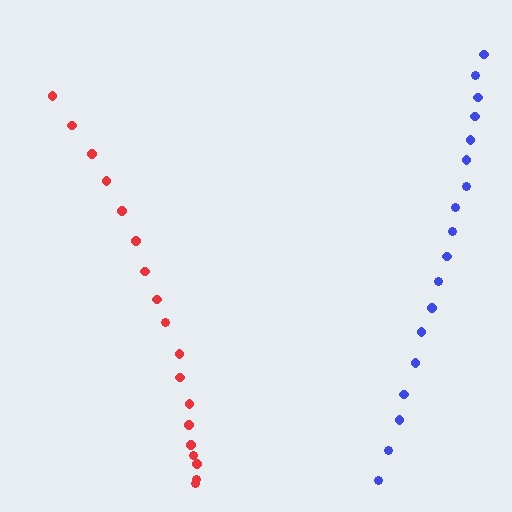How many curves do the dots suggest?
There are 2 distinct paths.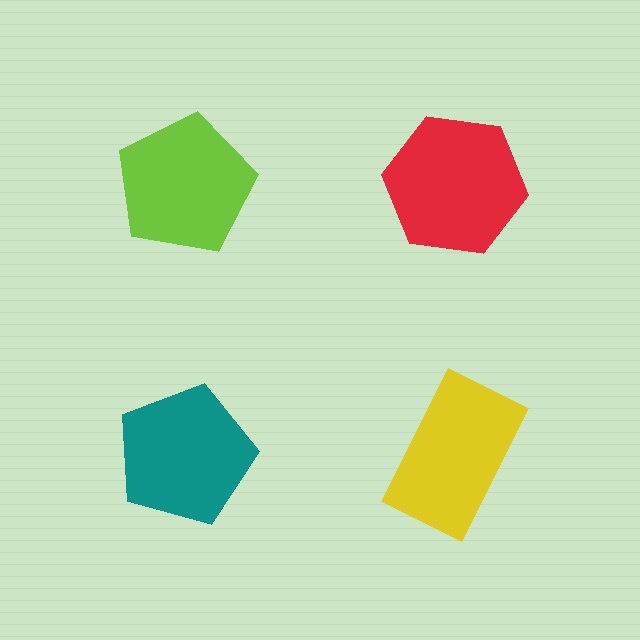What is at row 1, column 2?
A red hexagon.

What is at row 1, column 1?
A lime pentagon.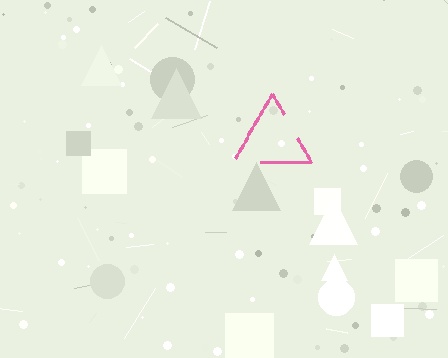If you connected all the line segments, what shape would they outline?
They would outline a triangle.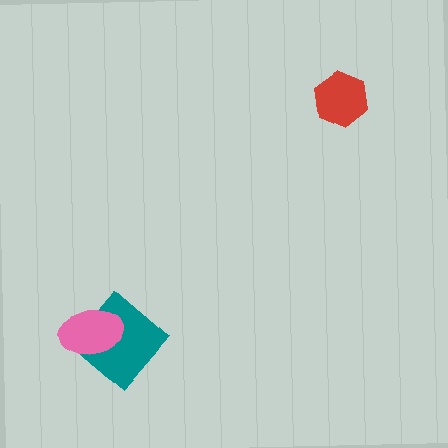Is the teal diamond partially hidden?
Yes, it is partially covered by another shape.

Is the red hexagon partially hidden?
No, no other shape covers it.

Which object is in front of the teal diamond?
The pink ellipse is in front of the teal diamond.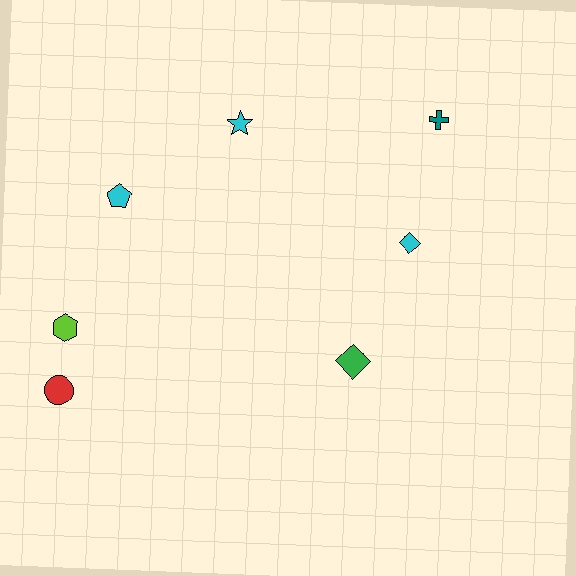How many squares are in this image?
There are no squares.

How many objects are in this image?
There are 7 objects.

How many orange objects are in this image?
There are no orange objects.